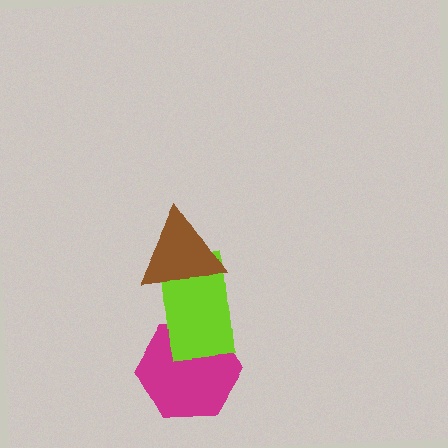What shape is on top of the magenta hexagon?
The lime rectangle is on top of the magenta hexagon.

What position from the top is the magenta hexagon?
The magenta hexagon is 3rd from the top.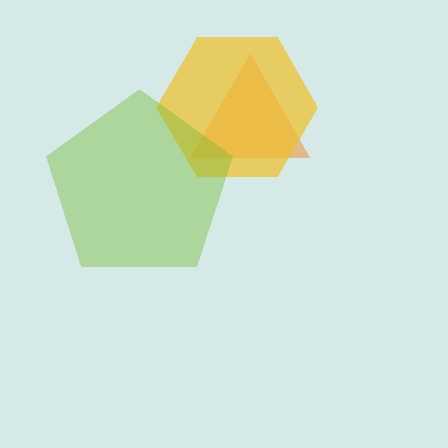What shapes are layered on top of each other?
The layered shapes are: an orange triangle, a yellow hexagon, a lime pentagon.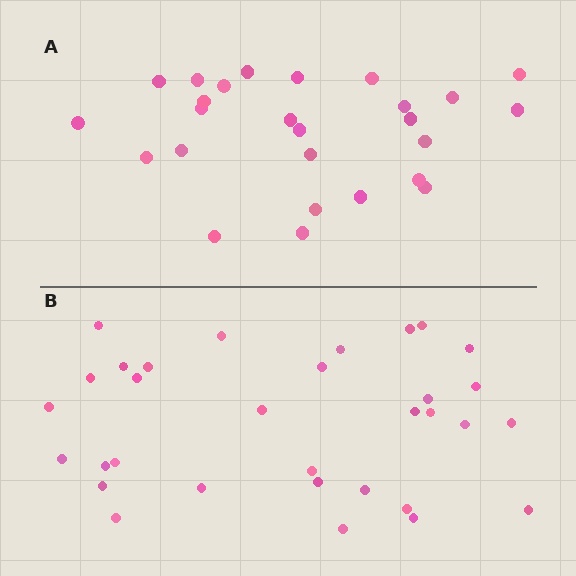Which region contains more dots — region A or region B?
Region B (the bottom region) has more dots.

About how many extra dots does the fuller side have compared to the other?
Region B has about 6 more dots than region A.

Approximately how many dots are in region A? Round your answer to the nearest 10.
About 30 dots. (The exact count is 26, which rounds to 30.)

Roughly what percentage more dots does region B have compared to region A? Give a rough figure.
About 25% more.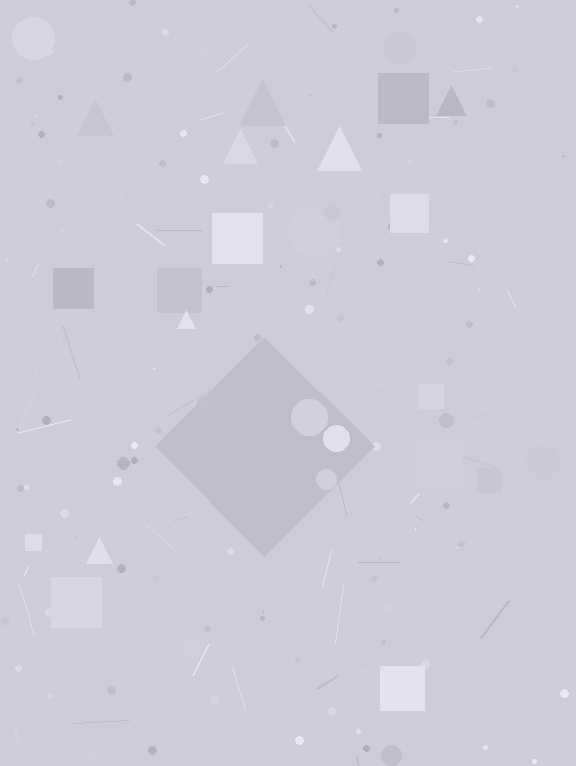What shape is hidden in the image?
A diamond is hidden in the image.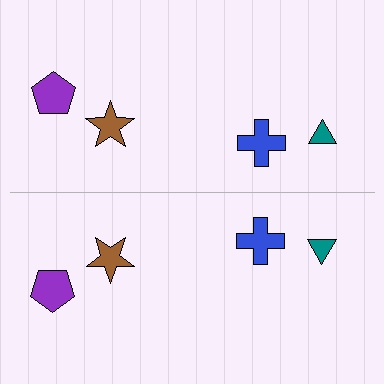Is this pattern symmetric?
Yes, this pattern has bilateral (reflection) symmetry.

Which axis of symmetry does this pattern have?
The pattern has a horizontal axis of symmetry running through the center of the image.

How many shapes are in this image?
There are 8 shapes in this image.